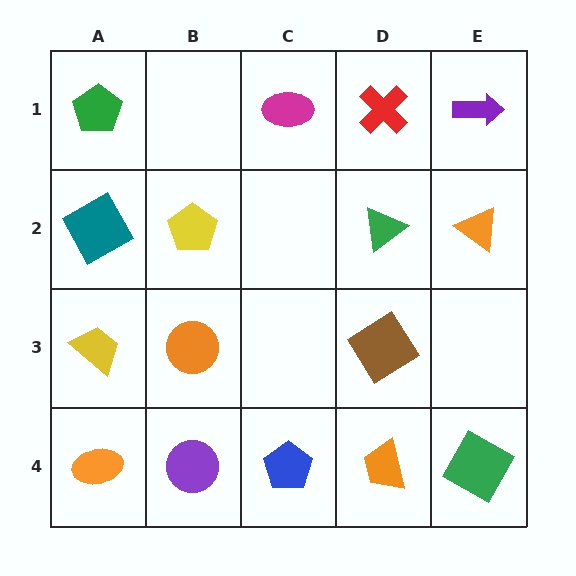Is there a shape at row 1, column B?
No, that cell is empty.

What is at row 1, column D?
A red cross.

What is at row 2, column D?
A green triangle.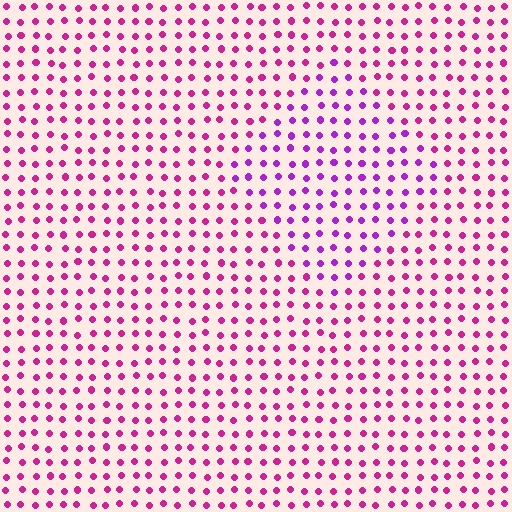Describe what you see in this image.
The image is filled with small magenta elements in a uniform arrangement. A diamond-shaped region is visible where the elements are tinted to a slightly different hue, forming a subtle color boundary.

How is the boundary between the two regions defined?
The boundary is defined purely by a slight shift in hue (about 31 degrees). Spacing, size, and orientation are identical on both sides.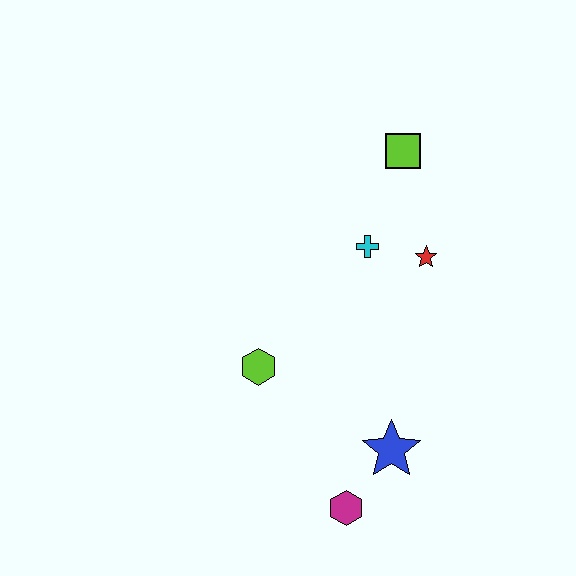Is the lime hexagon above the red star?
No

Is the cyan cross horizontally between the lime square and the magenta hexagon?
Yes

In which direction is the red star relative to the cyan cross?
The red star is to the right of the cyan cross.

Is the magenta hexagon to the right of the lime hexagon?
Yes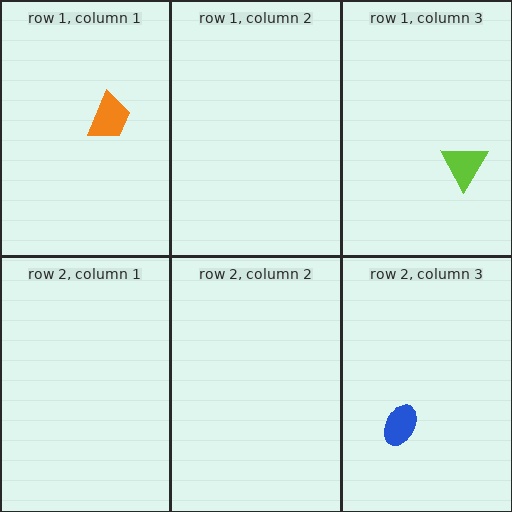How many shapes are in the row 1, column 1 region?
1.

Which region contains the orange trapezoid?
The row 1, column 1 region.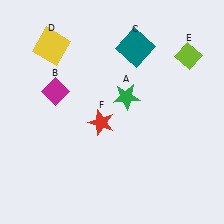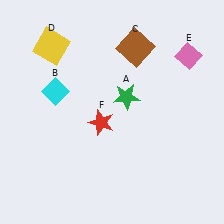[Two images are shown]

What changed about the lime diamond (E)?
In Image 1, E is lime. In Image 2, it changed to pink.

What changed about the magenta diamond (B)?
In Image 1, B is magenta. In Image 2, it changed to cyan.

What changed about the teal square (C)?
In Image 1, C is teal. In Image 2, it changed to brown.